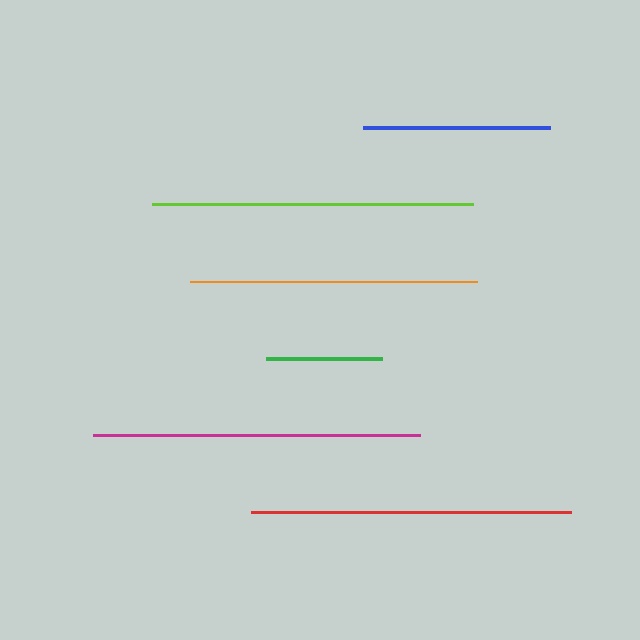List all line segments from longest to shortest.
From longest to shortest: magenta, lime, red, orange, blue, green.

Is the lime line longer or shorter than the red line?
The lime line is longer than the red line.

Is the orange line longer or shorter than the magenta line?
The magenta line is longer than the orange line.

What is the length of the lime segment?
The lime segment is approximately 321 pixels long.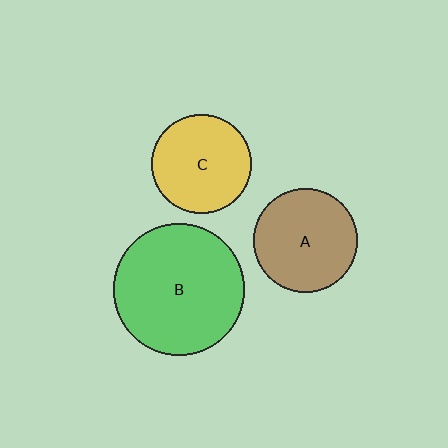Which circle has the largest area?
Circle B (green).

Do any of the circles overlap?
No, none of the circles overlap.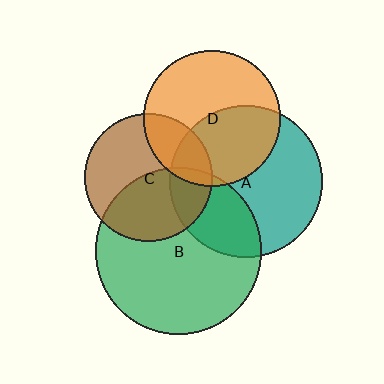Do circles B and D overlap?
Yes.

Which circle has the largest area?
Circle B (green).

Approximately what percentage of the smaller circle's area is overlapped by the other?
Approximately 5%.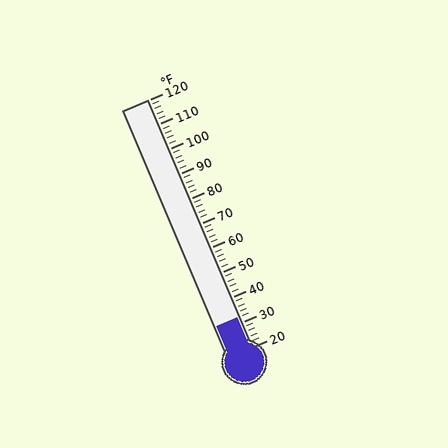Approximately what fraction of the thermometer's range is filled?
The thermometer is filled to approximately 10% of its range.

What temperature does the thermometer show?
The thermometer shows approximately 32°F.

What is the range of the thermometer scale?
The thermometer scale ranges from 20°F to 120°F.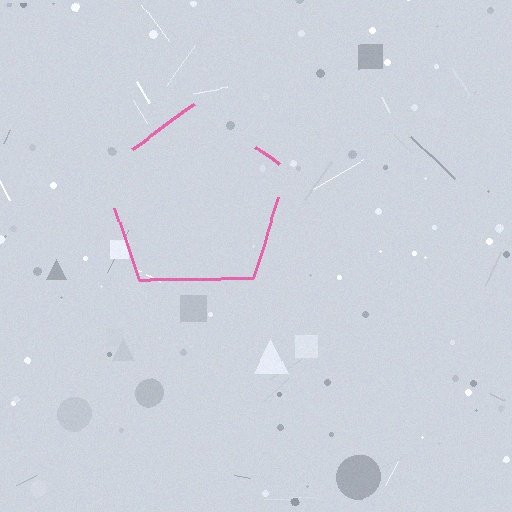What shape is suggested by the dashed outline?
The dashed outline suggests a pentagon.